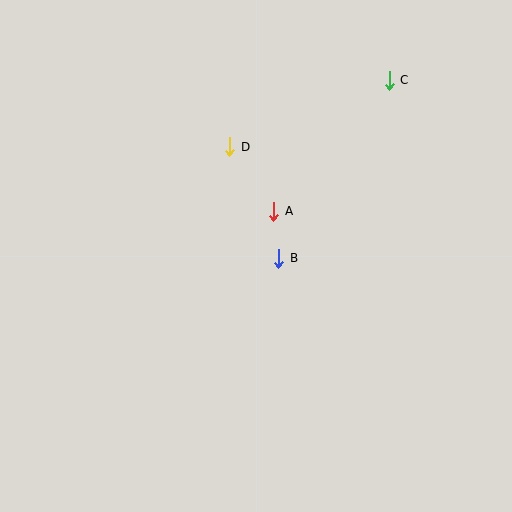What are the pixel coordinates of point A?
Point A is at (274, 211).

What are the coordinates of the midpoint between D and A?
The midpoint between D and A is at (252, 179).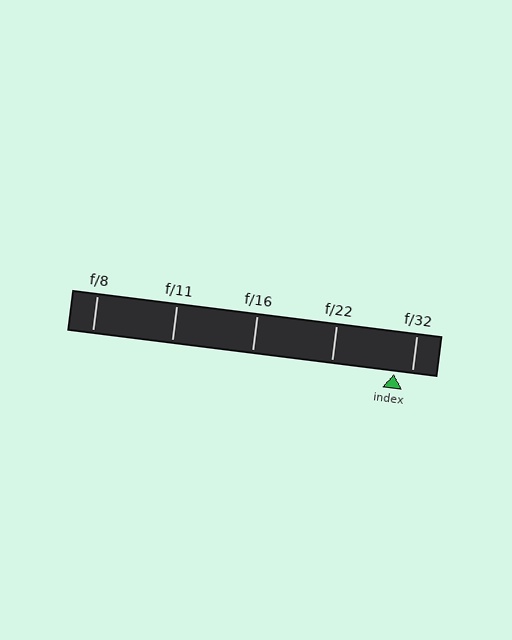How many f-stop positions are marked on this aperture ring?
There are 5 f-stop positions marked.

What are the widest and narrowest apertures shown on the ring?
The widest aperture shown is f/8 and the narrowest is f/32.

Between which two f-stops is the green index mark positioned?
The index mark is between f/22 and f/32.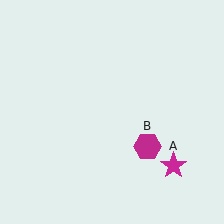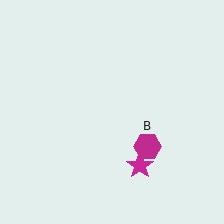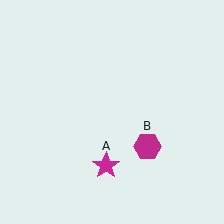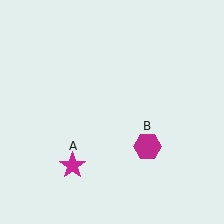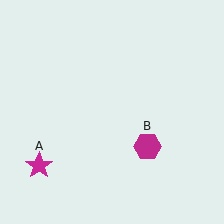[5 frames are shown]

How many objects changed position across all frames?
1 object changed position: magenta star (object A).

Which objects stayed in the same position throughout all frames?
Magenta hexagon (object B) remained stationary.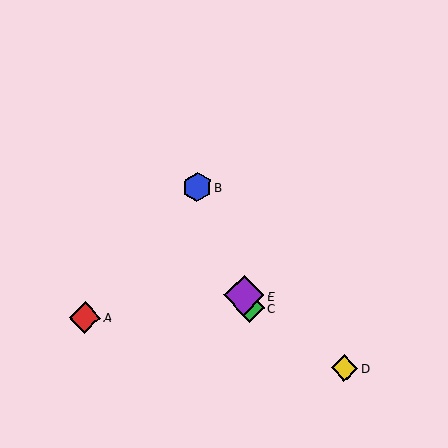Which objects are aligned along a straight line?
Objects B, C, E are aligned along a straight line.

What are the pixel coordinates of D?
Object D is at (345, 368).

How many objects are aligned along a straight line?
3 objects (B, C, E) are aligned along a straight line.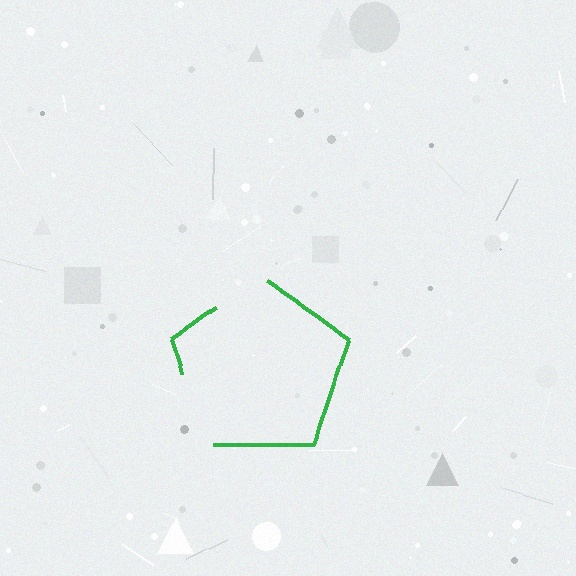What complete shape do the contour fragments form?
The contour fragments form a pentagon.